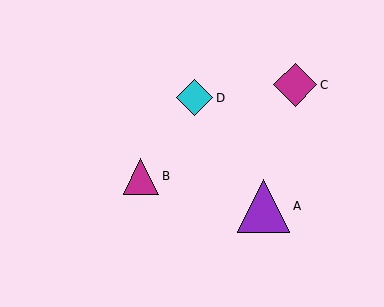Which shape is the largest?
The purple triangle (labeled A) is the largest.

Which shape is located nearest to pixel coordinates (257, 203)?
The purple triangle (labeled A) at (264, 206) is nearest to that location.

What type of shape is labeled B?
Shape B is a magenta triangle.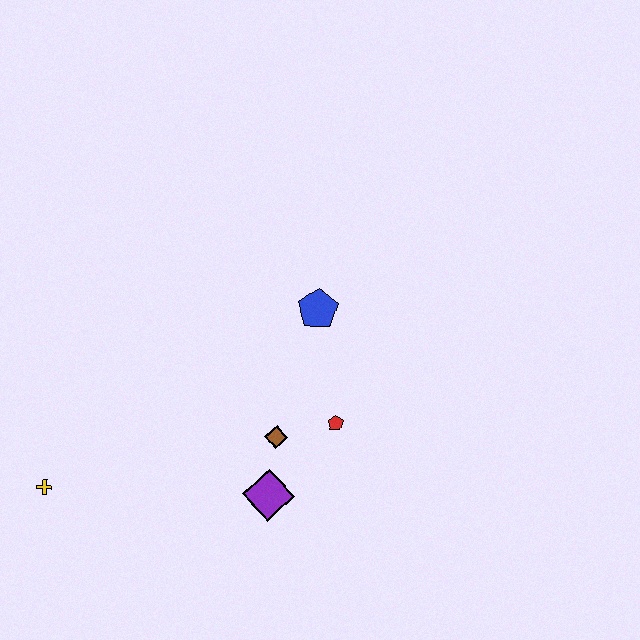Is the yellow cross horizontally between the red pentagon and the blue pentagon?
No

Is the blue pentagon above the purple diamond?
Yes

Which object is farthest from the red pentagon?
The yellow cross is farthest from the red pentagon.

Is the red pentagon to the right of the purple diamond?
Yes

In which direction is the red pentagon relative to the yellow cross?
The red pentagon is to the right of the yellow cross.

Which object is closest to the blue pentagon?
The red pentagon is closest to the blue pentagon.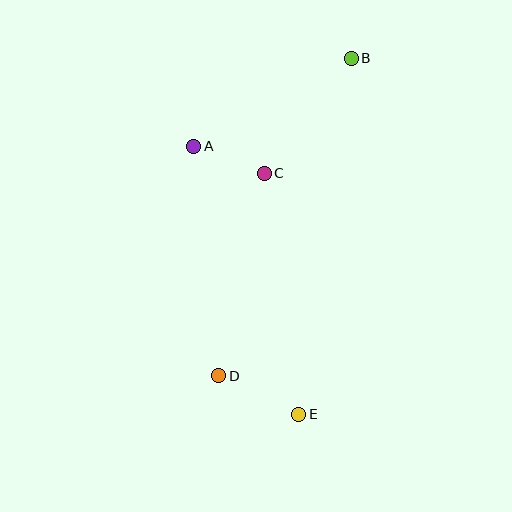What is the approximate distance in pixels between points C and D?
The distance between C and D is approximately 208 pixels.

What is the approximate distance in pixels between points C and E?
The distance between C and E is approximately 244 pixels.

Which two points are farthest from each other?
Points B and E are farthest from each other.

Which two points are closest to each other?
Points A and C are closest to each other.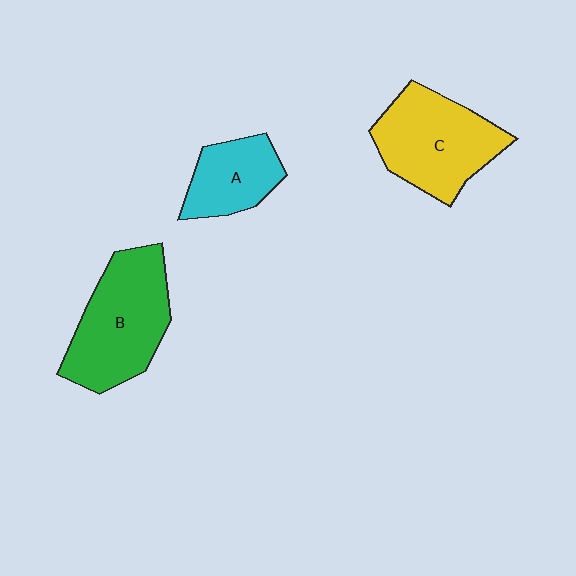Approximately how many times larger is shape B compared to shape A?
Approximately 1.7 times.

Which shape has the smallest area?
Shape A (cyan).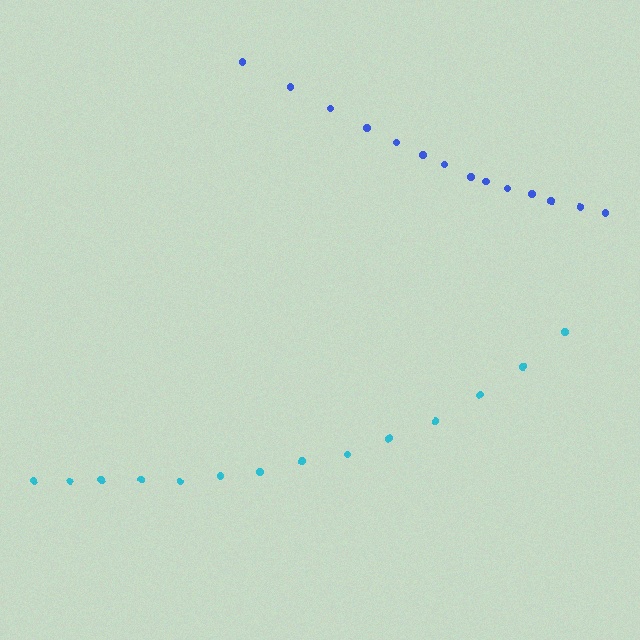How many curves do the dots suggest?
There are 2 distinct paths.